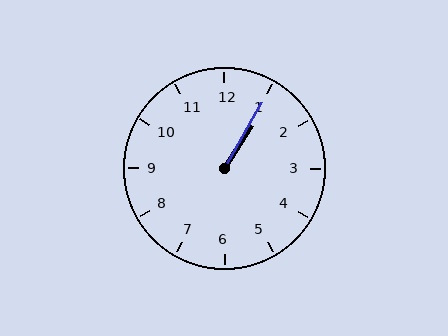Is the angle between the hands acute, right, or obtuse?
It is acute.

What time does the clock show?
1:05.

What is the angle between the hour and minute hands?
Approximately 2 degrees.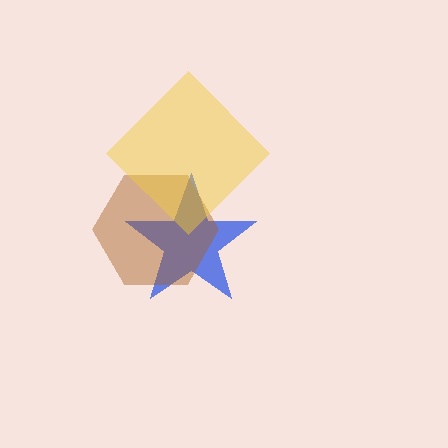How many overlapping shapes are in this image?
There are 3 overlapping shapes in the image.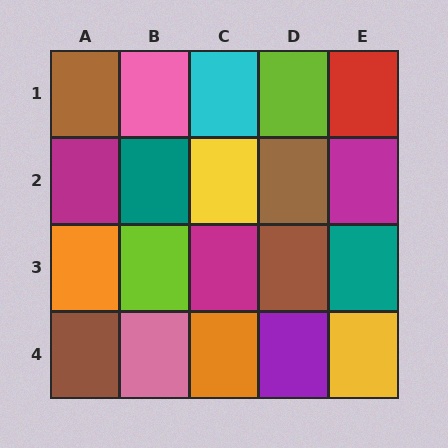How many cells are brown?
4 cells are brown.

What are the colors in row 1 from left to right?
Brown, pink, cyan, lime, red.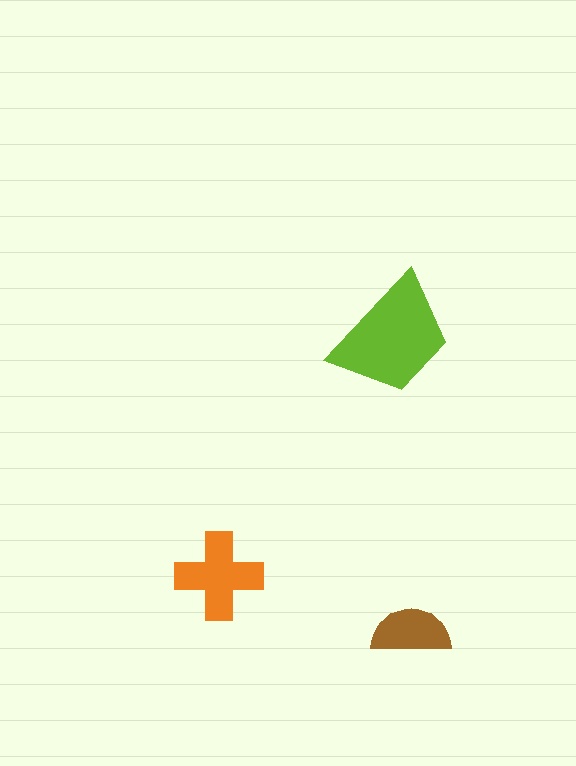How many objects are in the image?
There are 3 objects in the image.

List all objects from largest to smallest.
The lime trapezoid, the orange cross, the brown semicircle.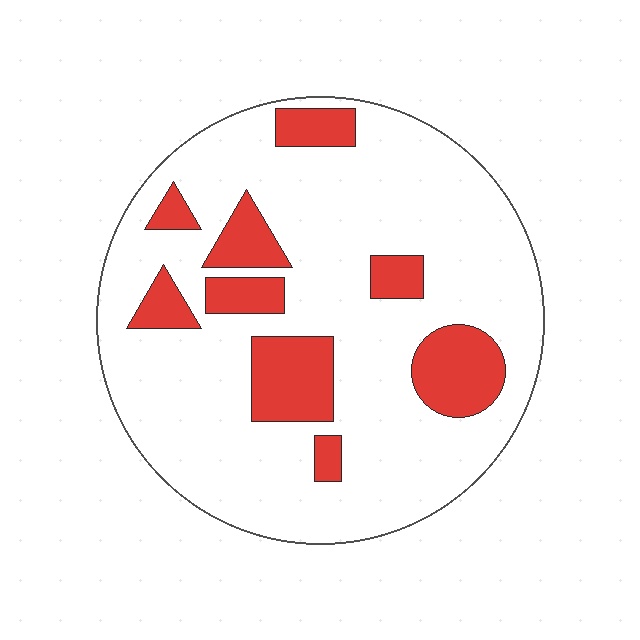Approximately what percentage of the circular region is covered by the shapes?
Approximately 20%.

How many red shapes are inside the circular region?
9.